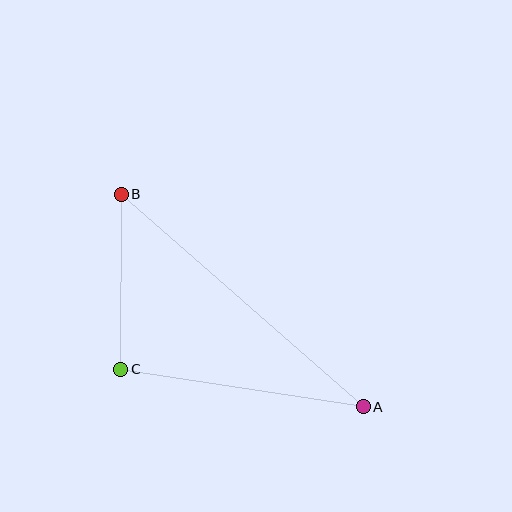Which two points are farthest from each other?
Points A and B are farthest from each other.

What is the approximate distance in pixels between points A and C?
The distance between A and C is approximately 246 pixels.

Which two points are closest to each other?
Points B and C are closest to each other.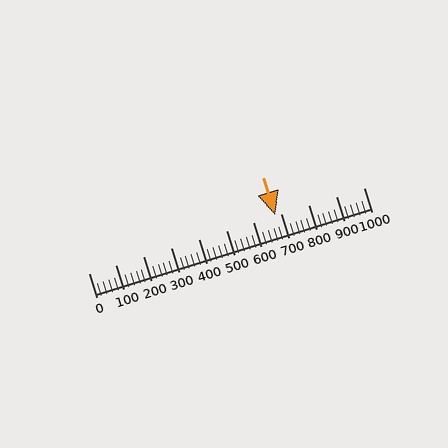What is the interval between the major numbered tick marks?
The major tick marks are spaced 100 units apart.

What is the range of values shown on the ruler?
The ruler shows values from 0 to 1000.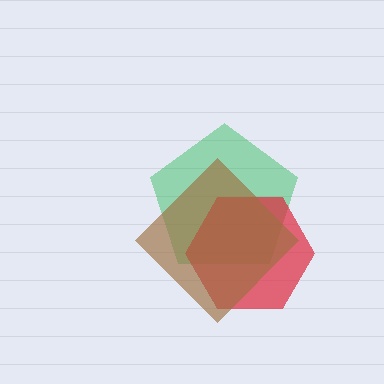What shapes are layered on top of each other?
The layered shapes are: a green pentagon, a red hexagon, a brown diamond.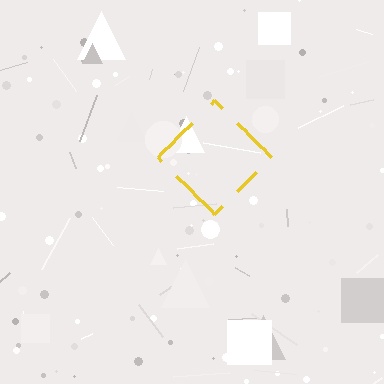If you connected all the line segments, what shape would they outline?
They would outline a diamond.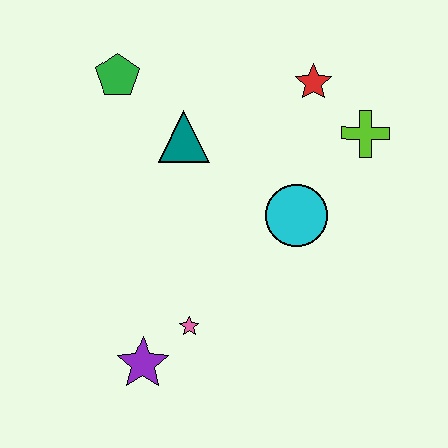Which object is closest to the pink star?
The purple star is closest to the pink star.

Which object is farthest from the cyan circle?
The green pentagon is farthest from the cyan circle.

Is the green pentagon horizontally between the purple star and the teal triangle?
No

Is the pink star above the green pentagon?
No